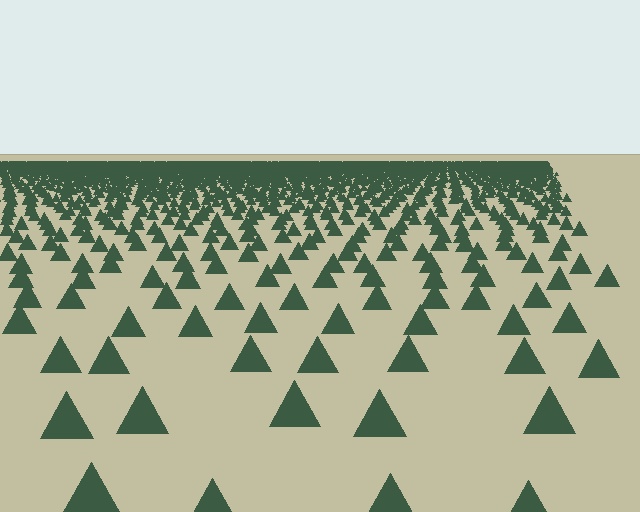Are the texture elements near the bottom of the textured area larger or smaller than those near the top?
Larger. Near the bottom, elements are closer to the viewer and appear at a bigger on-screen size.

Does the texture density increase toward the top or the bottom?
Density increases toward the top.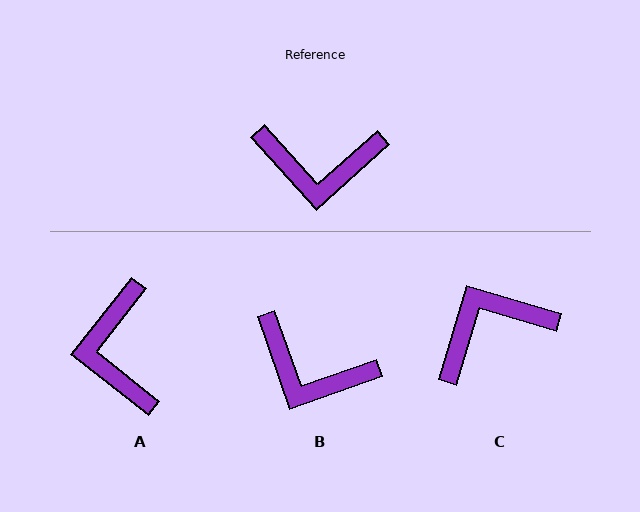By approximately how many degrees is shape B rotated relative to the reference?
Approximately 23 degrees clockwise.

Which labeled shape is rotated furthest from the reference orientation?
C, about 149 degrees away.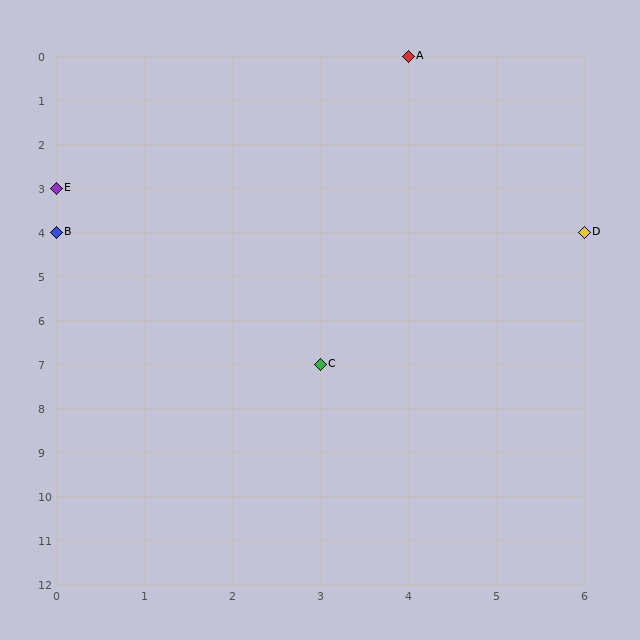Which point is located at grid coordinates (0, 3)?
Point E is at (0, 3).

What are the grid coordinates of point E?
Point E is at grid coordinates (0, 3).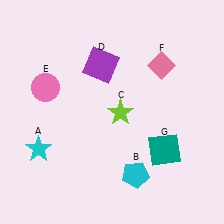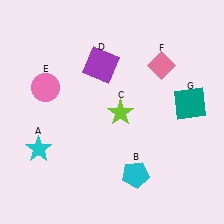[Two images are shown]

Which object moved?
The teal square (G) moved up.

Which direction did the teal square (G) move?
The teal square (G) moved up.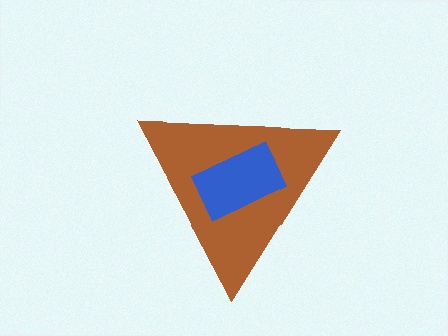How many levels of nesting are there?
2.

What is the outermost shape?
The brown triangle.